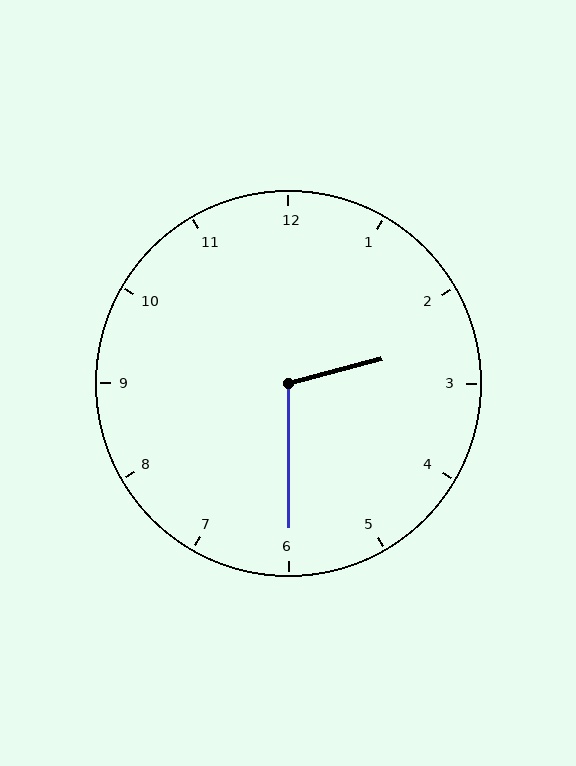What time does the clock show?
2:30.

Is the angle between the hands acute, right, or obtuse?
It is obtuse.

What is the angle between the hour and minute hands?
Approximately 105 degrees.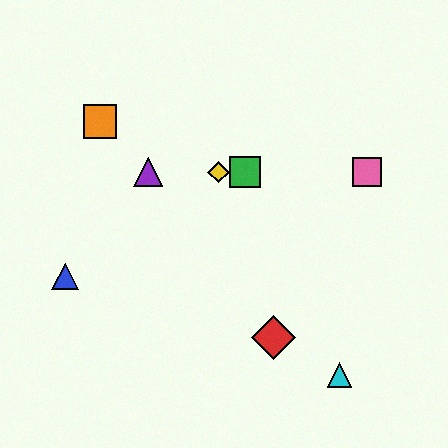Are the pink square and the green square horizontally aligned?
Yes, both are at y≈172.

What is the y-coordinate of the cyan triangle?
The cyan triangle is at y≈375.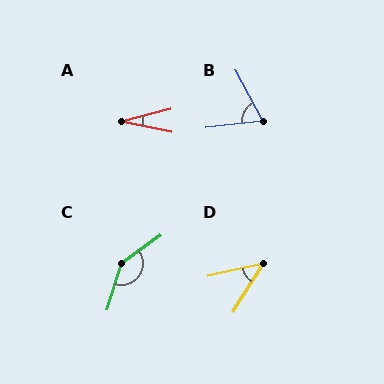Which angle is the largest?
C, at approximately 143 degrees.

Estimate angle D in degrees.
Approximately 45 degrees.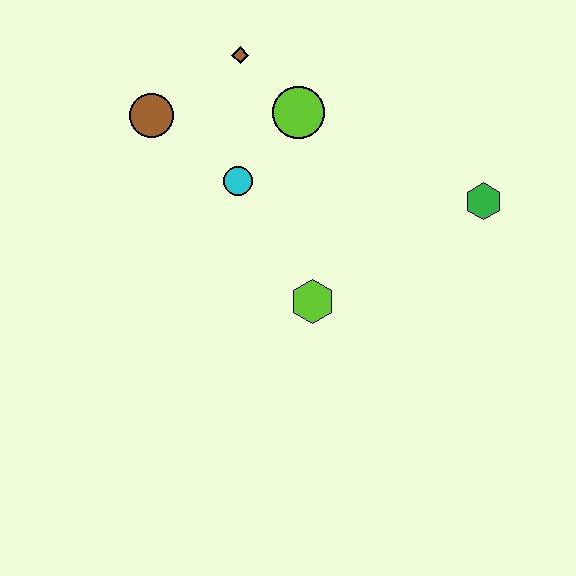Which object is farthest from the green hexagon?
The brown circle is farthest from the green hexagon.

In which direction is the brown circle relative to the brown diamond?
The brown circle is to the left of the brown diamond.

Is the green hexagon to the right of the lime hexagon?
Yes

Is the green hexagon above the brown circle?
No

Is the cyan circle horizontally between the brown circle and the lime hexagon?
Yes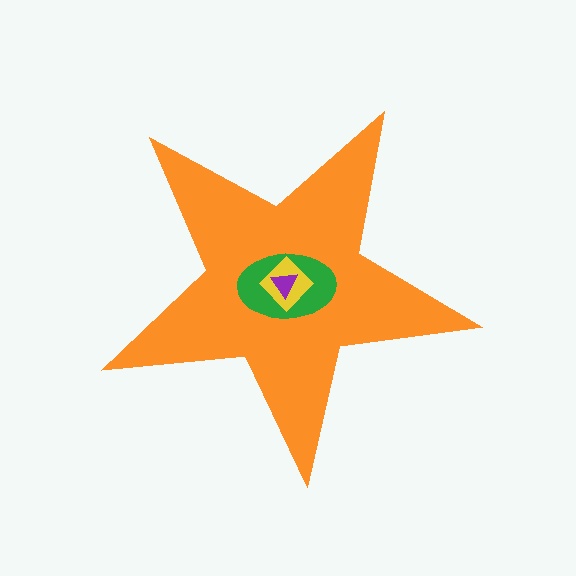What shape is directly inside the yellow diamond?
The purple triangle.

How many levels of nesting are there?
4.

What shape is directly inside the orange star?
The green ellipse.